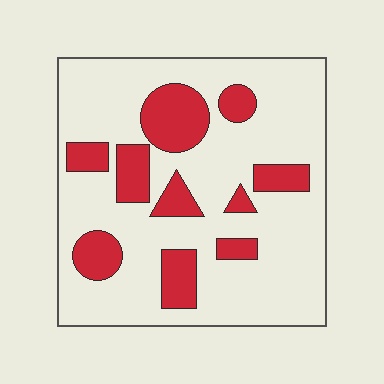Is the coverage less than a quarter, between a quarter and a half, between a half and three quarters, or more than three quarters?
Less than a quarter.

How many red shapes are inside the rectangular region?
10.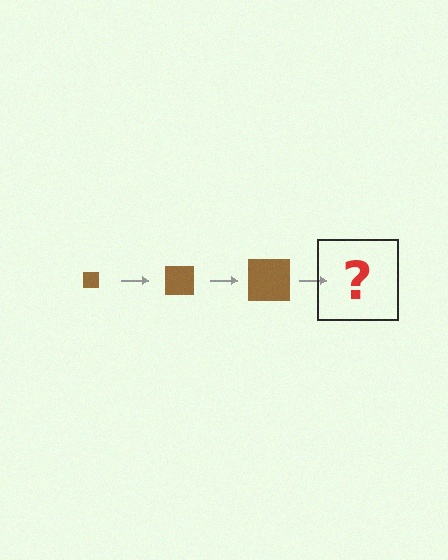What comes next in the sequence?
The next element should be a brown square, larger than the previous one.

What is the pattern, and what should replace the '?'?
The pattern is that the square gets progressively larger each step. The '?' should be a brown square, larger than the previous one.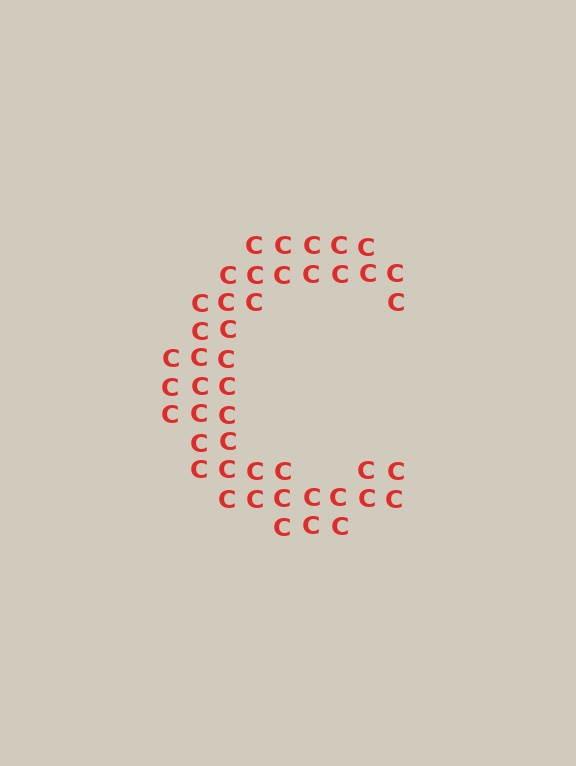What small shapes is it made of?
It is made of small letter C's.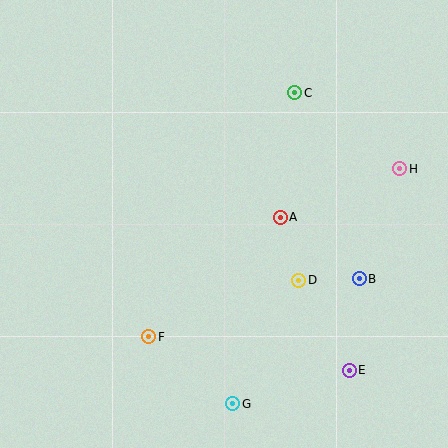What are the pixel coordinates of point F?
Point F is at (149, 337).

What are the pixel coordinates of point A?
Point A is at (280, 217).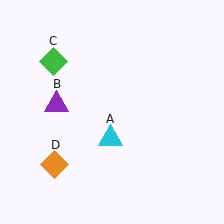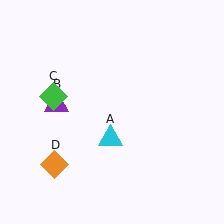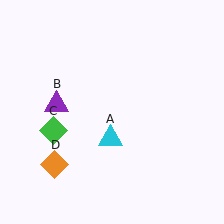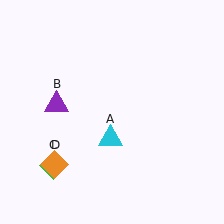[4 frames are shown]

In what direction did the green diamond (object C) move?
The green diamond (object C) moved down.